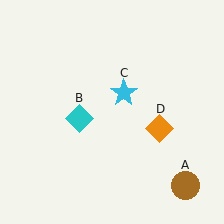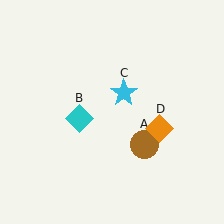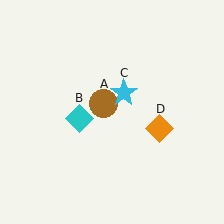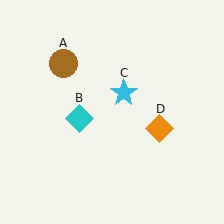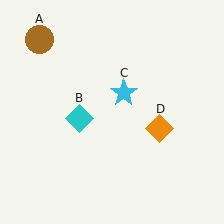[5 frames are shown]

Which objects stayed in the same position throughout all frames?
Cyan diamond (object B) and cyan star (object C) and orange diamond (object D) remained stationary.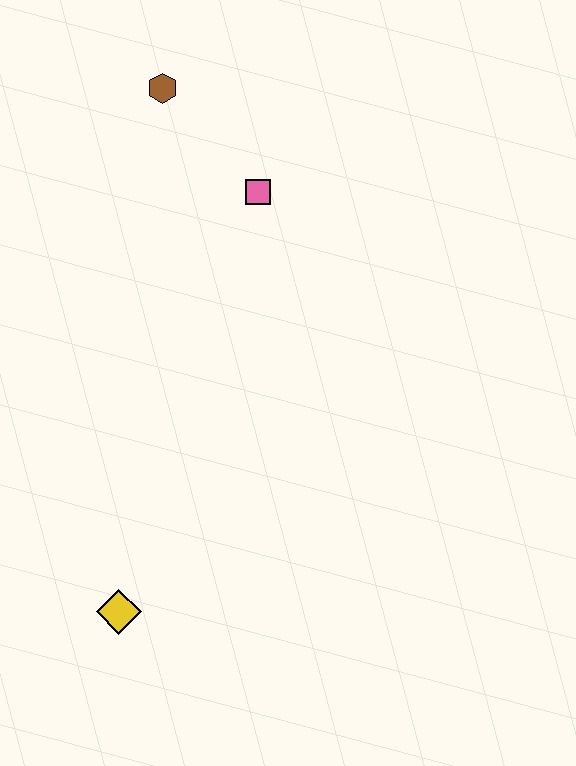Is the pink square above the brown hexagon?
No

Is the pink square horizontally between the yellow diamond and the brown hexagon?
No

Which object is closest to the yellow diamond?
The pink square is closest to the yellow diamond.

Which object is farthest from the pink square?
The yellow diamond is farthest from the pink square.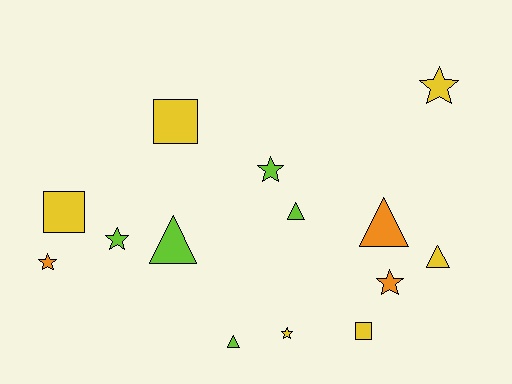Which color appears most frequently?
Yellow, with 6 objects.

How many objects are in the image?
There are 14 objects.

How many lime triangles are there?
There are 3 lime triangles.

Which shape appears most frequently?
Star, with 6 objects.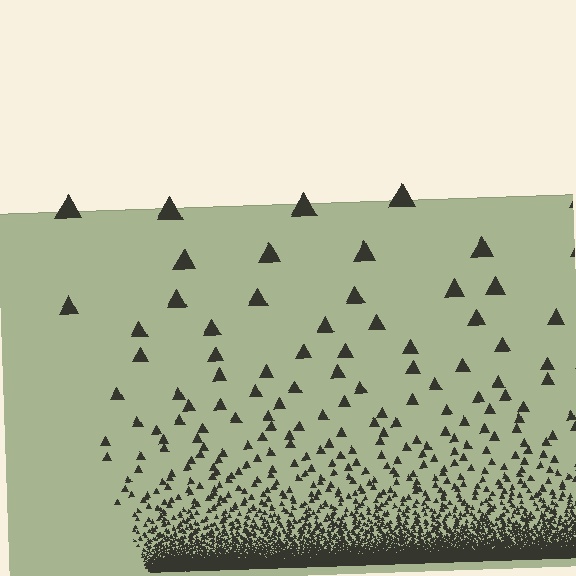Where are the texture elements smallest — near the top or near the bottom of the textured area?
Near the bottom.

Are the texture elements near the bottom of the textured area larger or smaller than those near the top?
Smaller. The gradient is inverted — elements near the bottom are smaller and denser.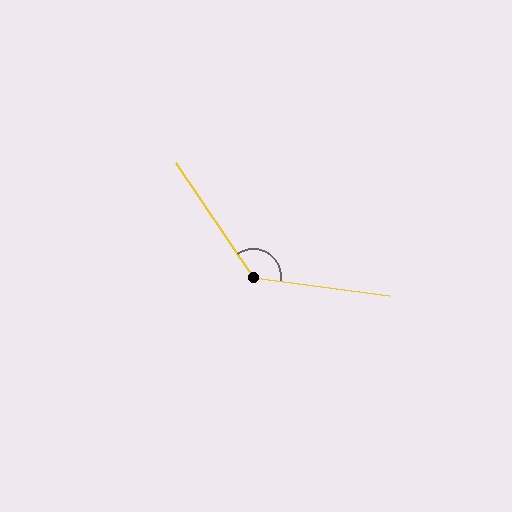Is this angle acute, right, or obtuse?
It is obtuse.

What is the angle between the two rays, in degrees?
Approximately 132 degrees.